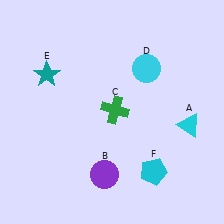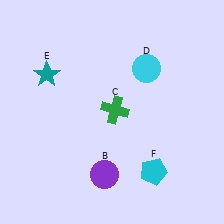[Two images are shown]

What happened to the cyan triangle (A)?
The cyan triangle (A) was removed in Image 2. It was in the bottom-right area of Image 1.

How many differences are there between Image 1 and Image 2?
There is 1 difference between the two images.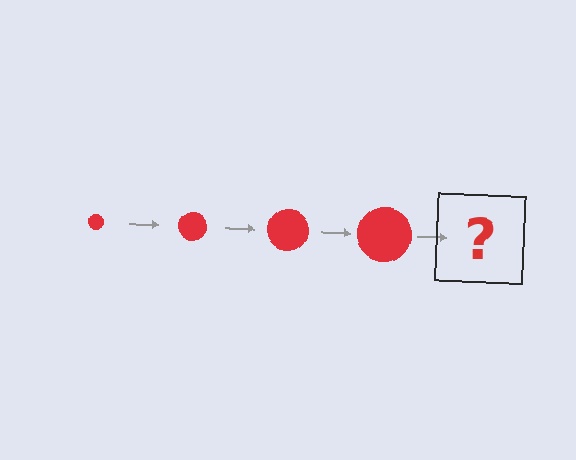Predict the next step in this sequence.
The next step is a red circle, larger than the previous one.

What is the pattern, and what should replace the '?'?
The pattern is that the circle gets progressively larger each step. The '?' should be a red circle, larger than the previous one.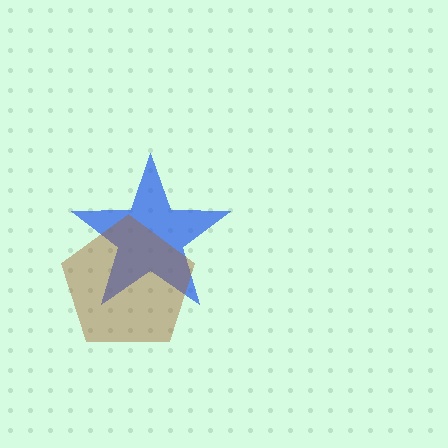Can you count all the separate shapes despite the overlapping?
Yes, there are 2 separate shapes.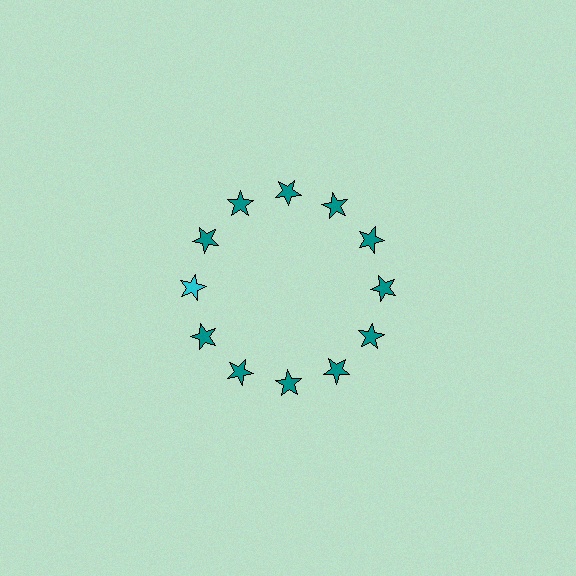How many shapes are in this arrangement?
There are 12 shapes arranged in a ring pattern.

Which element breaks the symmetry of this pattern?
The cyan star at roughly the 9 o'clock position breaks the symmetry. All other shapes are teal stars.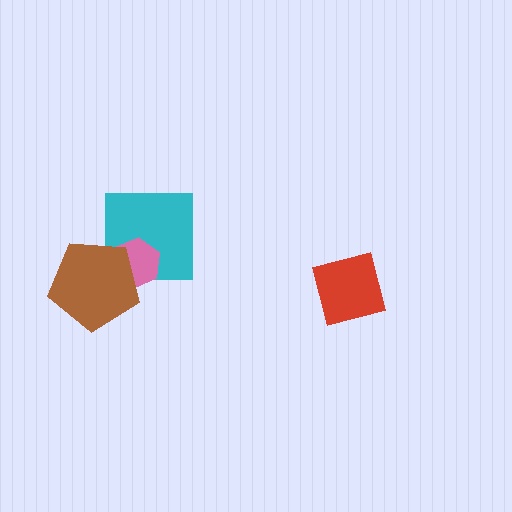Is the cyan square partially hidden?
Yes, it is partially covered by another shape.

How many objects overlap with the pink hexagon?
2 objects overlap with the pink hexagon.